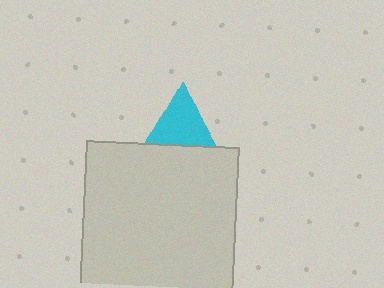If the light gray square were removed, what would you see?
You would see the complete cyan triangle.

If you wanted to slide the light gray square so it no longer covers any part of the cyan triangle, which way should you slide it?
Slide it down — that is the most direct way to separate the two shapes.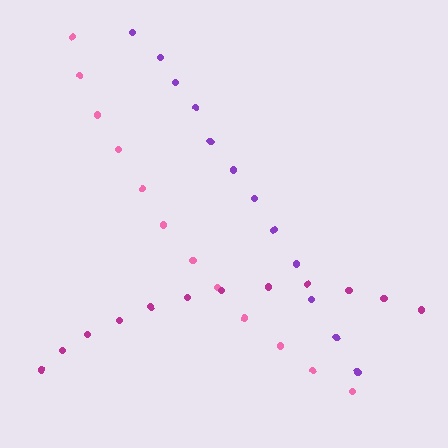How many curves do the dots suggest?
There are 3 distinct paths.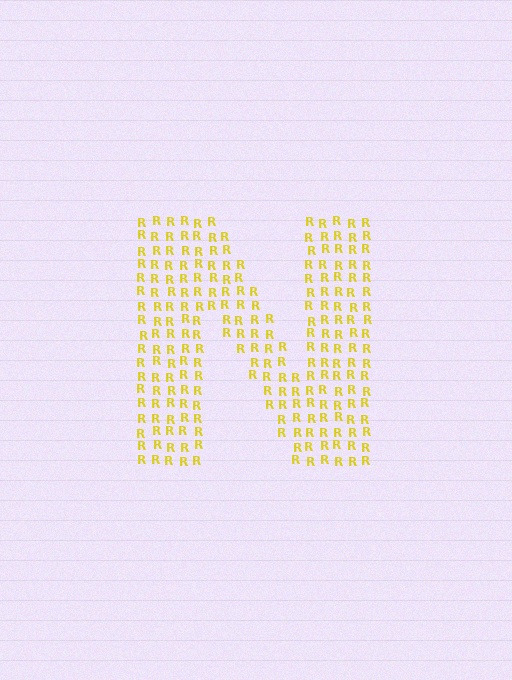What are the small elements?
The small elements are letter R's.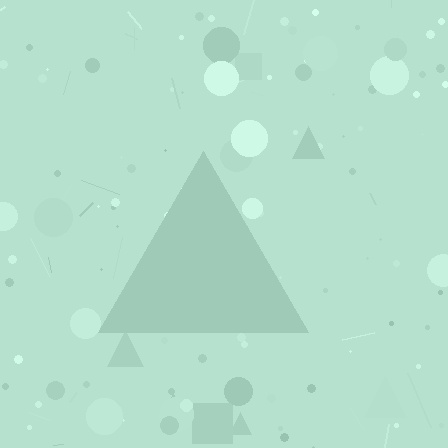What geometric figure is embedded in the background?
A triangle is embedded in the background.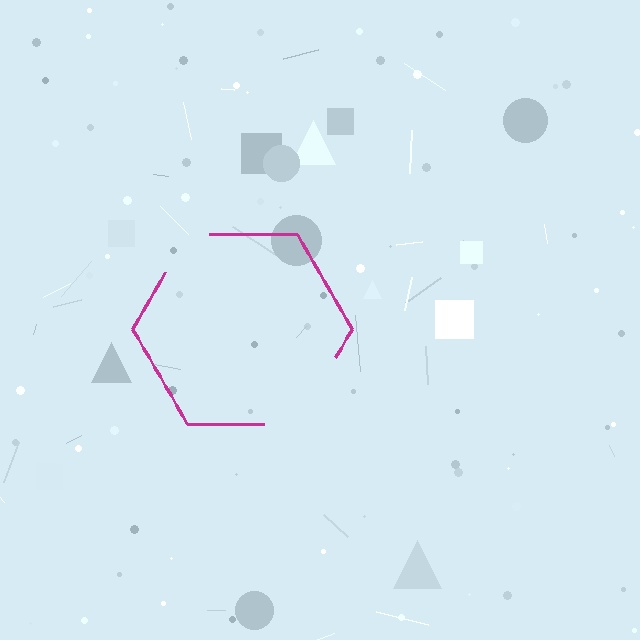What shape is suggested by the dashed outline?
The dashed outline suggests a hexagon.